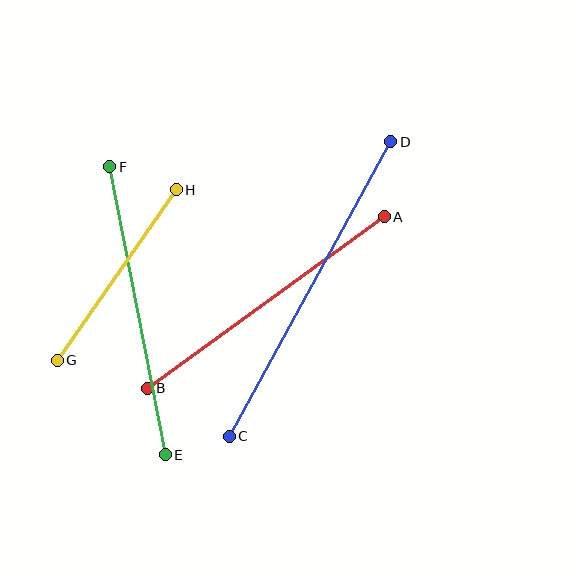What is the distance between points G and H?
The distance is approximately 208 pixels.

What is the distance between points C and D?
The distance is approximately 336 pixels.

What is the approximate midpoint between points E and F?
The midpoint is at approximately (137, 311) pixels.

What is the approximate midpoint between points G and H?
The midpoint is at approximately (117, 275) pixels.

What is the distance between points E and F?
The distance is approximately 293 pixels.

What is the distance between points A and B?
The distance is approximately 293 pixels.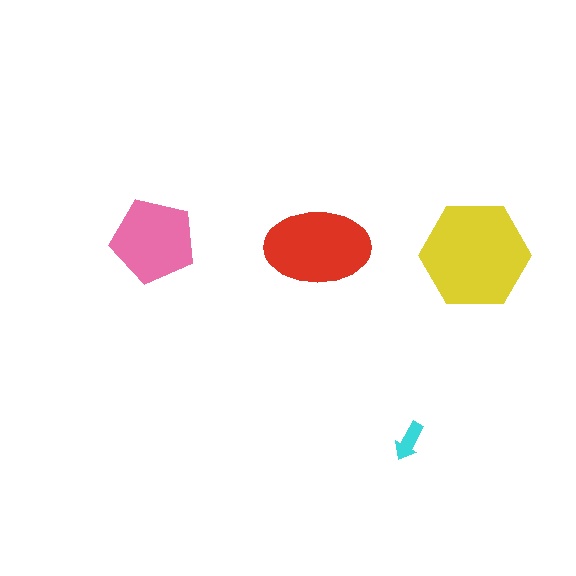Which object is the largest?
The yellow hexagon.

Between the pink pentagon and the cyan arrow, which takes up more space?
The pink pentagon.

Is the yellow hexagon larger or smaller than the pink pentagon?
Larger.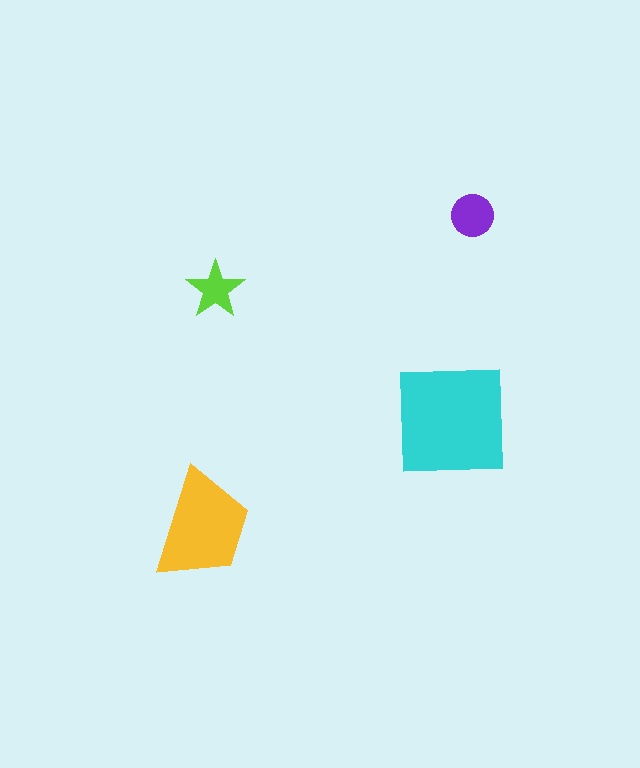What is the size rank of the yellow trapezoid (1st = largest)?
2nd.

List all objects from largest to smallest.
The cyan square, the yellow trapezoid, the purple circle, the lime star.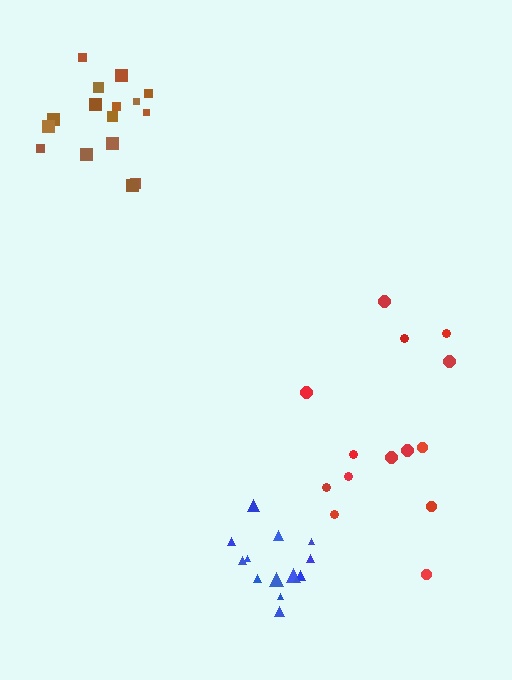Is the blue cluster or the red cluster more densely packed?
Blue.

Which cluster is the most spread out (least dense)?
Red.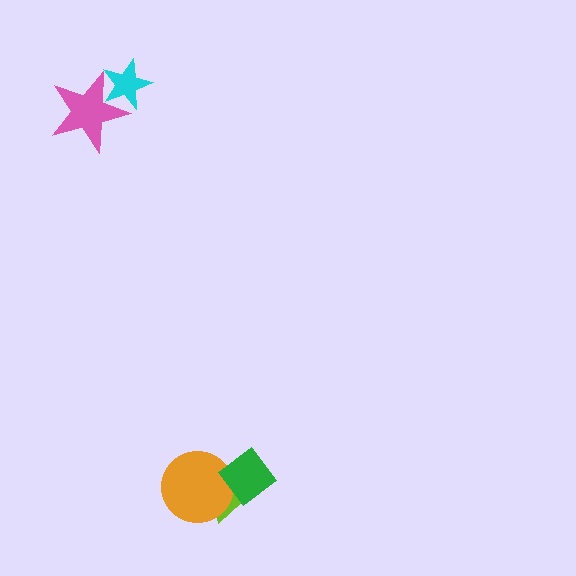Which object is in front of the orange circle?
The green diamond is in front of the orange circle.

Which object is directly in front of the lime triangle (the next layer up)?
The orange circle is directly in front of the lime triangle.